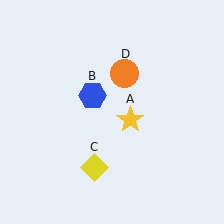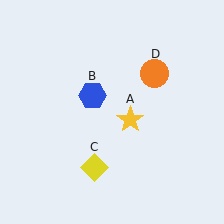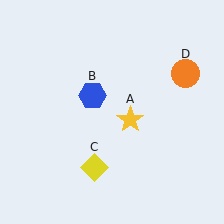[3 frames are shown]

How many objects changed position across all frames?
1 object changed position: orange circle (object D).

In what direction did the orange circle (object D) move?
The orange circle (object D) moved right.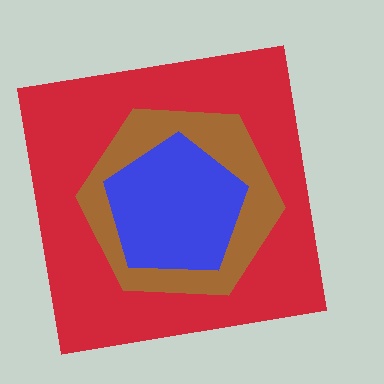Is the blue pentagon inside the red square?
Yes.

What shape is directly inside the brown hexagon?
The blue pentagon.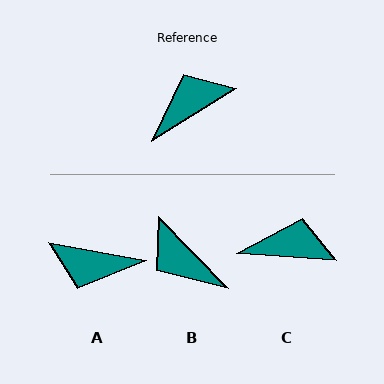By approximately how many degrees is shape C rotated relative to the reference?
Approximately 36 degrees clockwise.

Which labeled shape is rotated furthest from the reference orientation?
A, about 138 degrees away.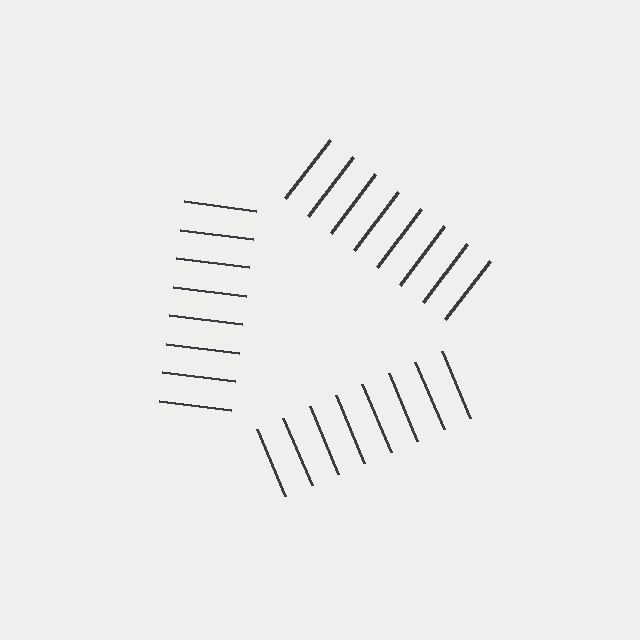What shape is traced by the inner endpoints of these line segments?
An illusory triangle — the line segments terminate on its edges but no continuous stroke is drawn.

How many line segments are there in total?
24 — 8 along each of the 3 edges.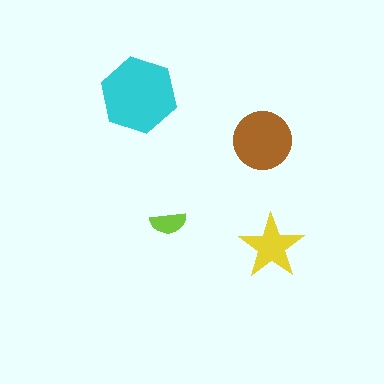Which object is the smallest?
The lime semicircle.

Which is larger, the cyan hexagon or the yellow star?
The cyan hexagon.